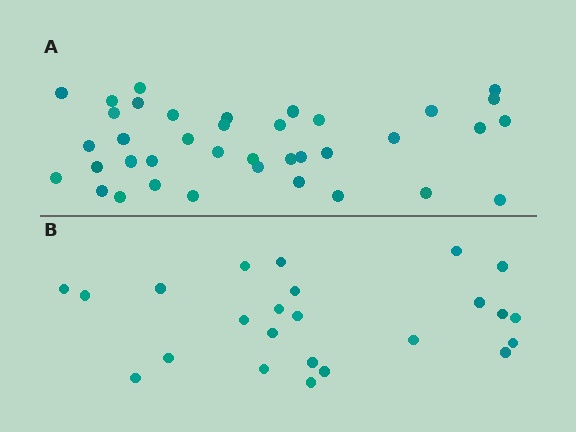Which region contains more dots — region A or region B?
Region A (the top region) has more dots.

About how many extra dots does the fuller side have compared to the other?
Region A has approximately 15 more dots than region B.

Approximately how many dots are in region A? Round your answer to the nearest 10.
About 40 dots. (The exact count is 38, which rounds to 40.)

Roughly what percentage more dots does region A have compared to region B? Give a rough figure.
About 60% more.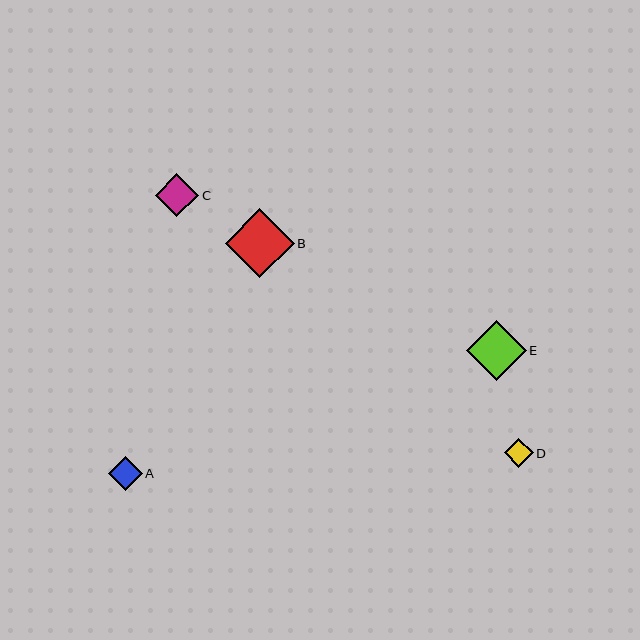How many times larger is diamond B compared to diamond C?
Diamond B is approximately 1.6 times the size of diamond C.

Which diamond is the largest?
Diamond B is the largest with a size of approximately 69 pixels.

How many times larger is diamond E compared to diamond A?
Diamond E is approximately 1.8 times the size of diamond A.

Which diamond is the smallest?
Diamond D is the smallest with a size of approximately 29 pixels.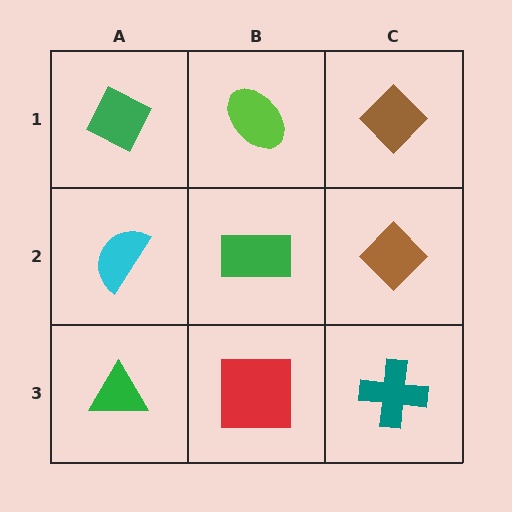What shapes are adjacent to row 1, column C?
A brown diamond (row 2, column C), a lime ellipse (row 1, column B).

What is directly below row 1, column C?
A brown diamond.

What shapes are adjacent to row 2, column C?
A brown diamond (row 1, column C), a teal cross (row 3, column C), a green rectangle (row 2, column B).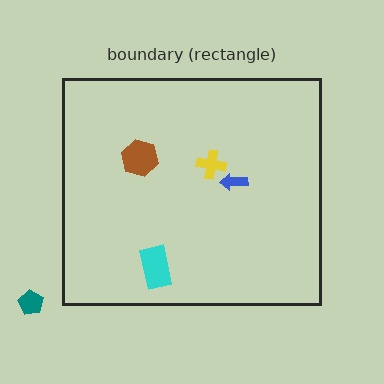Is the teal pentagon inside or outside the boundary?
Outside.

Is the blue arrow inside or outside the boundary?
Inside.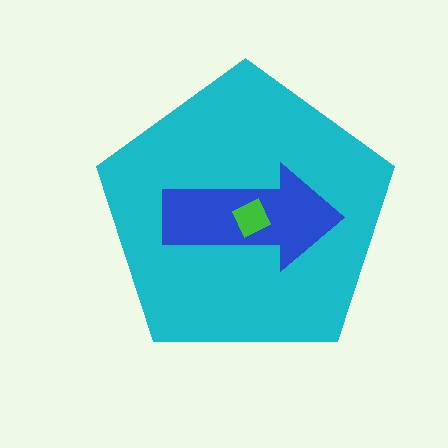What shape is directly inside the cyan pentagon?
The blue arrow.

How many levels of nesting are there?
3.